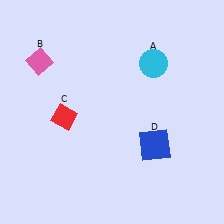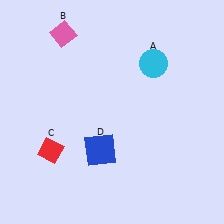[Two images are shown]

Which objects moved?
The objects that moved are: the pink diamond (B), the red diamond (C), the blue square (D).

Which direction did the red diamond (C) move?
The red diamond (C) moved down.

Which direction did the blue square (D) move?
The blue square (D) moved left.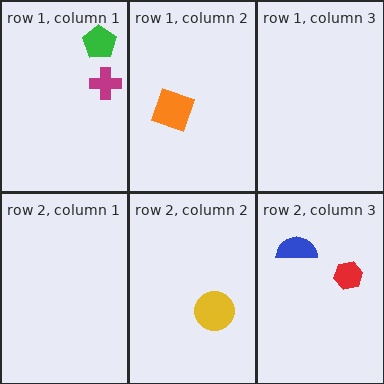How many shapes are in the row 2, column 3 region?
2.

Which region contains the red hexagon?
The row 2, column 3 region.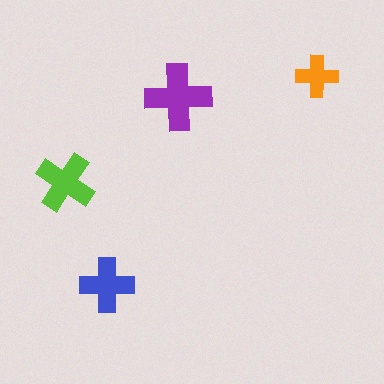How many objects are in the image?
There are 4 objects in the image.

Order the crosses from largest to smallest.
the purple one, the lime one, the blue one, the orange one.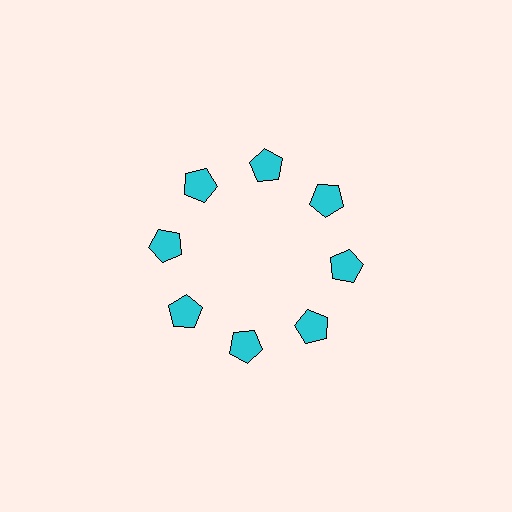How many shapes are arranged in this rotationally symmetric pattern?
There are 8 shapes, arranged in 8 groups of 1.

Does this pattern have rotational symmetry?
Yes, this pattern has 8-fold rotational symmetry. It looks the same after rotating 45 degrees around the center.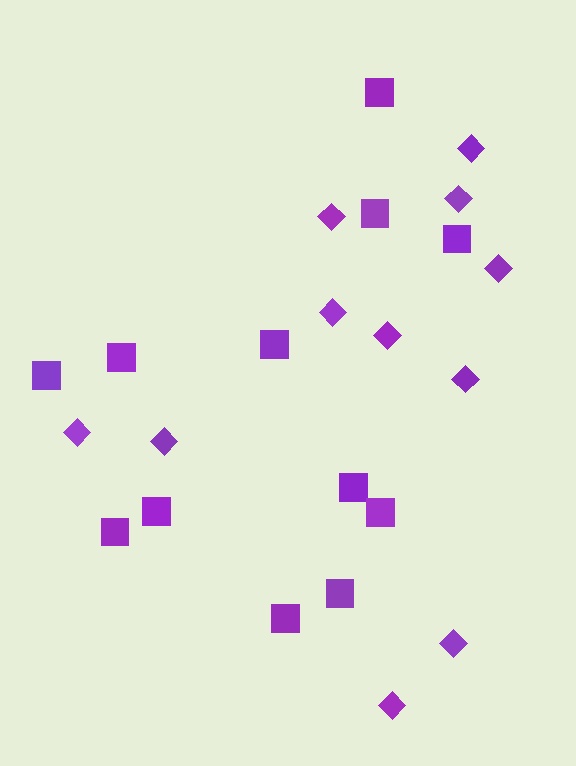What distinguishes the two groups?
There are 2 groups: one group of diamonds (11) and one group of squares (12).